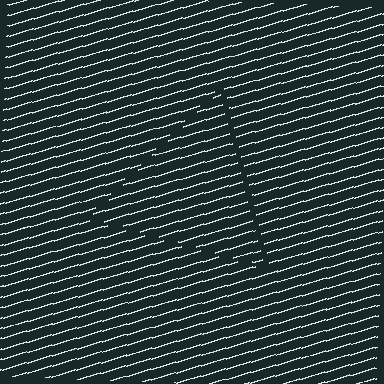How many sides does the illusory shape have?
3 sides — the line-ends trace a triangle.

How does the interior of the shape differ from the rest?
The interior of the shape contains the same grating, shifted by half a period — the contour is defined by the phase discontinuity where line-ends from the inner and outer gratings abut.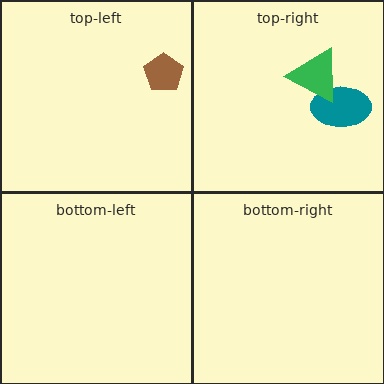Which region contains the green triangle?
The top-right region.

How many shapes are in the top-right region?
2.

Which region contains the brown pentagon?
The top-left region.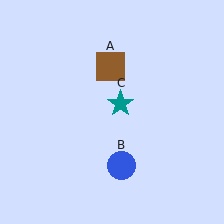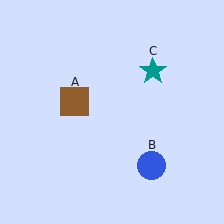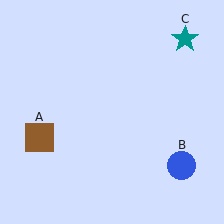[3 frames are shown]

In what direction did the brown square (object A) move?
The brown square (object A) moved down and to the left.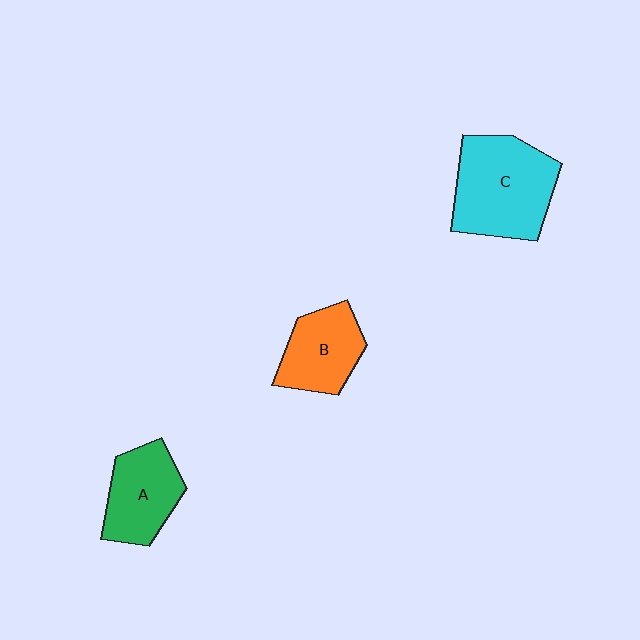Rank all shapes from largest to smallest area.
From largest to smallest: C (cyan), A (green), B (orange).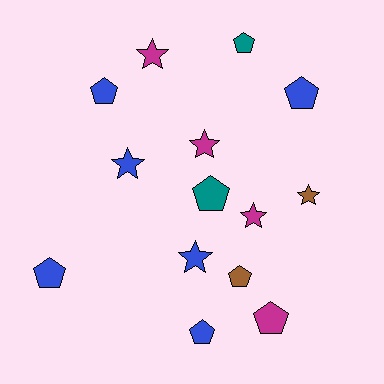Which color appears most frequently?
Blue, with 6 objects.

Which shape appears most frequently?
Pentagon, with 8 objects.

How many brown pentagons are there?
There is 1 brown pentagon.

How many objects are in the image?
There are 14 objects.